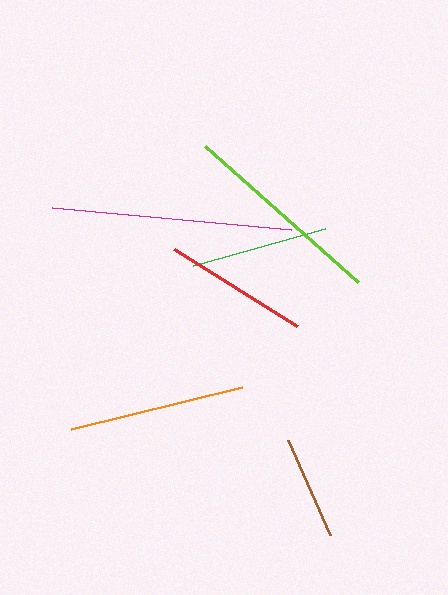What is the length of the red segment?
The red segment is approximately 145 pixels long.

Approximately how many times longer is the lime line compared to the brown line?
The lime line is approximately 2.0 times the length of the brown line.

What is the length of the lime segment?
The lime segment is approximately 204 pixels long.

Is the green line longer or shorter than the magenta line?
The magenta line is longer than the green line.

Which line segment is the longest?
The magenta line is the longest at approximately 240 pixels.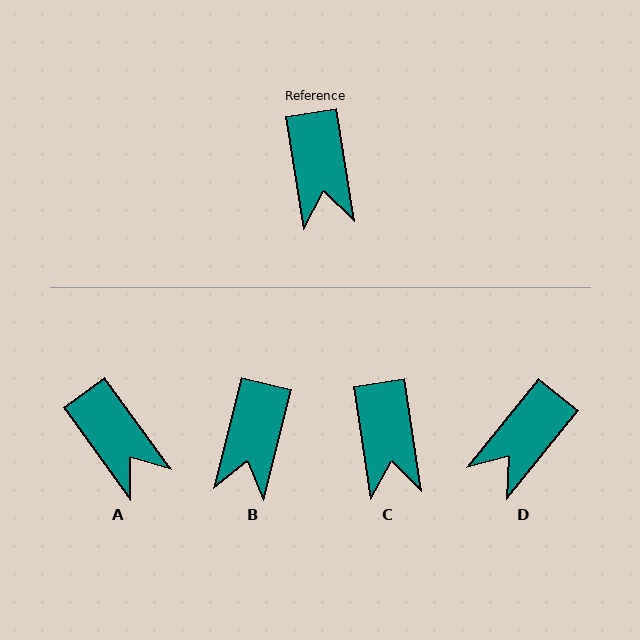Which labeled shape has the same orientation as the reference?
C.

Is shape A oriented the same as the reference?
No, it is off by about 27 degrees.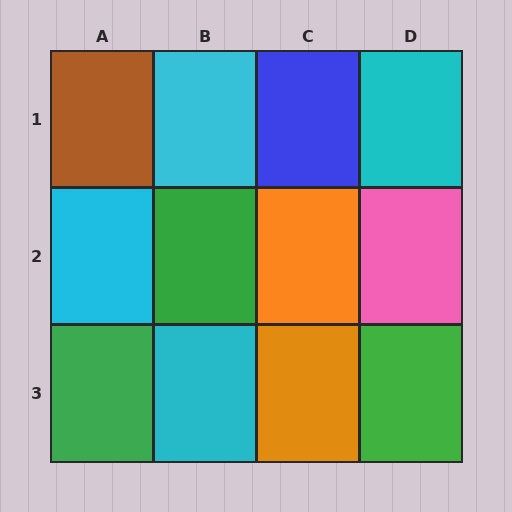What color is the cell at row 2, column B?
Green.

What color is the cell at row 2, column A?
Cyan.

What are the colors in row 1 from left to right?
Brown, cyan, blue, cyan.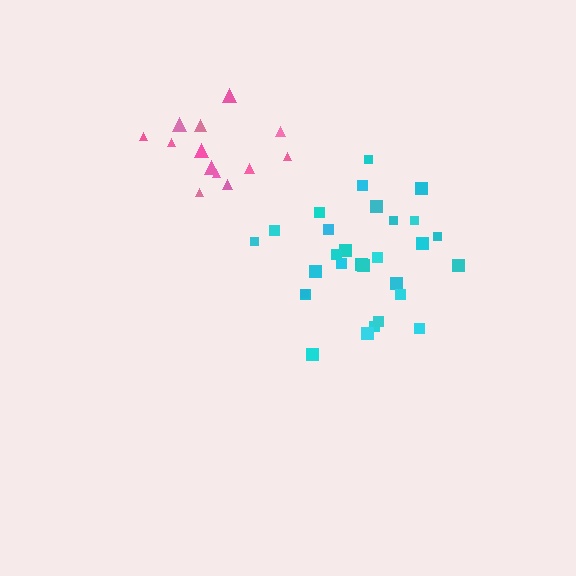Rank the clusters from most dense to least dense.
cyan, pink.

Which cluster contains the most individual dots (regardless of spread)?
Cyan (30).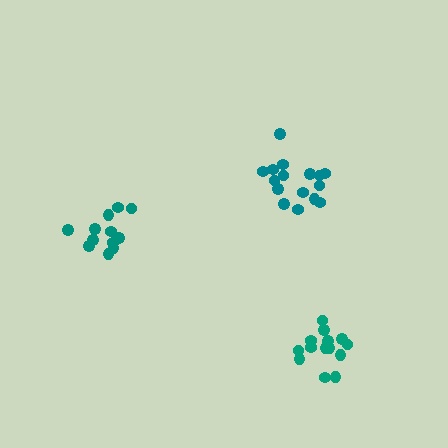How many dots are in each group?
Group 1: 16 dots, Group 2: 14 dots, Group 3: 12 dots (42 total).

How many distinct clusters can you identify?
There are 3 distinct clusters.